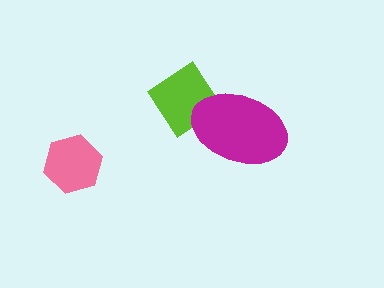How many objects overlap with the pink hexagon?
0 objects overlap with the pink hexagon.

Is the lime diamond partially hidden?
Yes, it is partially covered by another shape.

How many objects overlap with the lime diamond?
1 object overlaps with the lime diamond.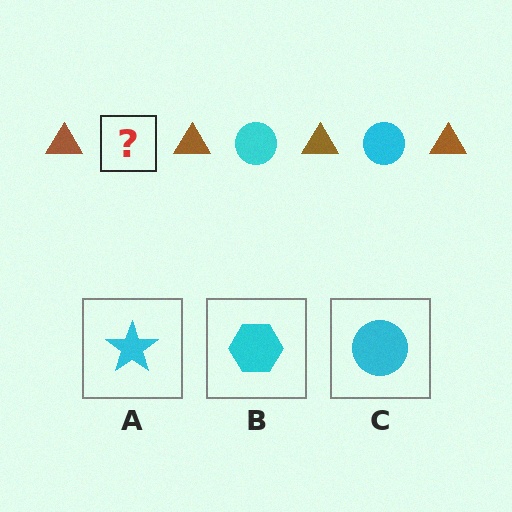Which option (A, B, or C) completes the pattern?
C.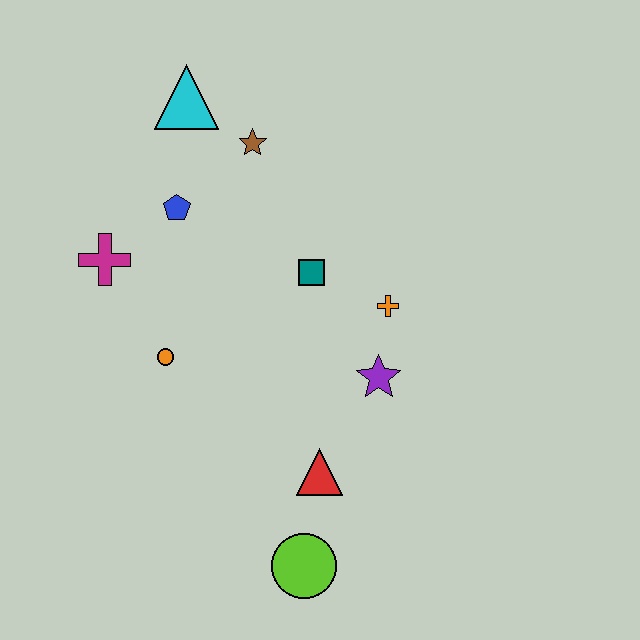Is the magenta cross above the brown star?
No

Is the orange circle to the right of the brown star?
No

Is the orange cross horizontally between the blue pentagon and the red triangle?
No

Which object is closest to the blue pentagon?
The magenta cross is closest to the blue pentagon.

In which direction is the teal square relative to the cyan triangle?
The teal square is below the cyan triangle.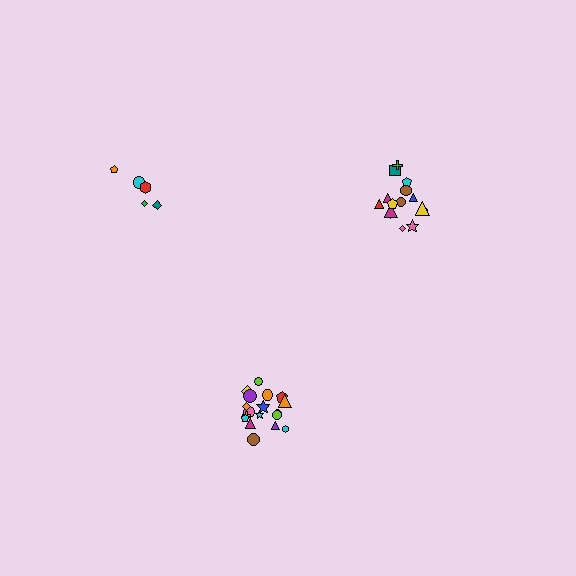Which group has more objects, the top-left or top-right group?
The top-right group.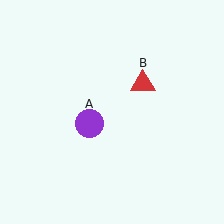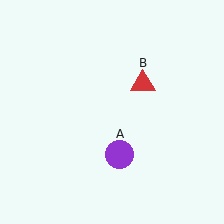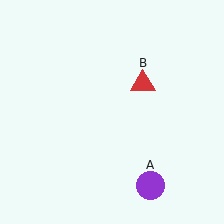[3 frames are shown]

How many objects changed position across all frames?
1 object changed position: purple circle (object A).